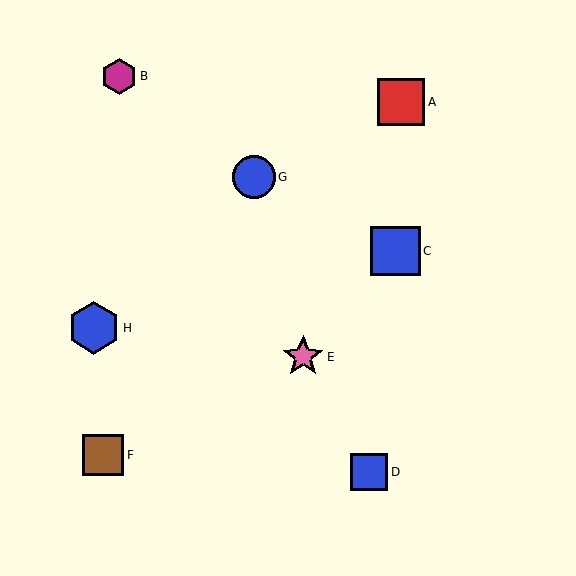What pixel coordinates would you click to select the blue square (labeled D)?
Click at (369, 472) to select the blue square D.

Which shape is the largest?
The blue hexagon (labeled H) is the largest.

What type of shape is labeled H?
Shape H is a blue hexagon.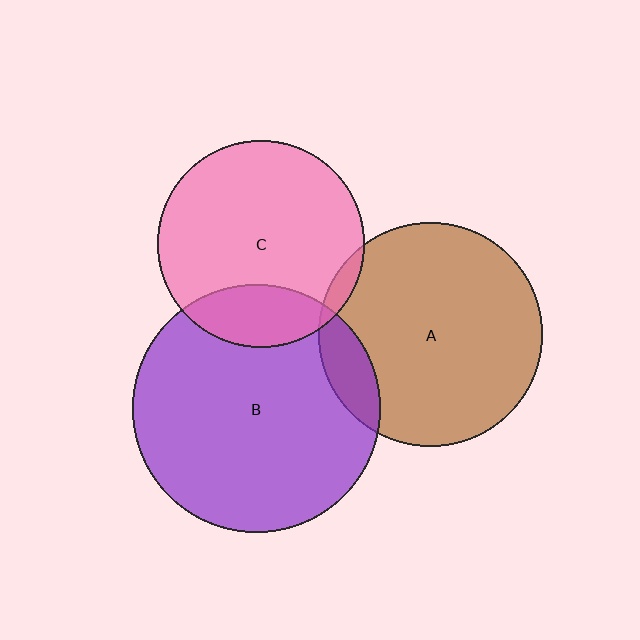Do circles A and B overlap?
Yes.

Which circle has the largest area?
Circle B (purple).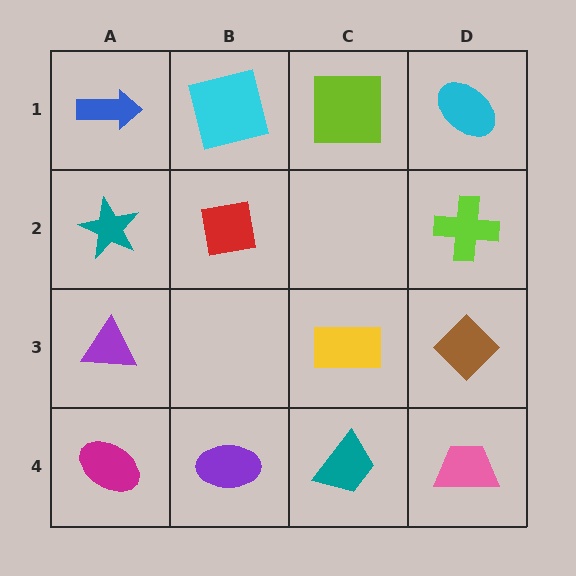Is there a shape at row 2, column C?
No, that cell is empty.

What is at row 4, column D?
A pink trapezoid.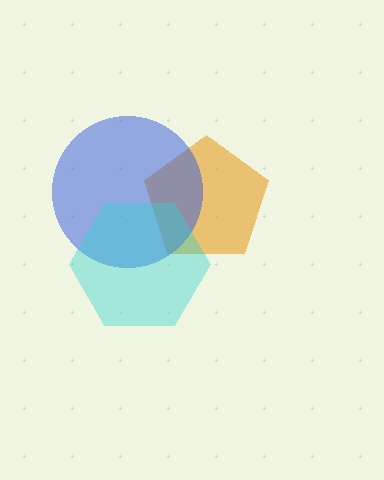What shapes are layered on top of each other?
The layered shapes are: an orange pentagon, a blue circle, a cyan hexagon.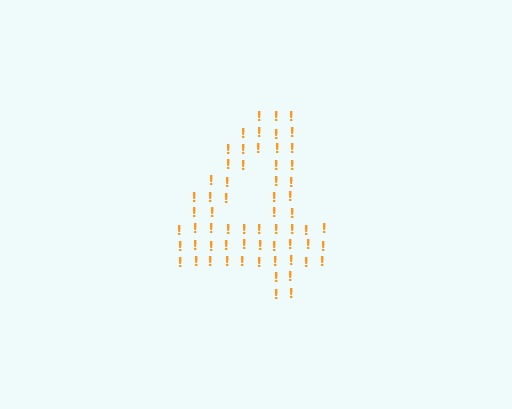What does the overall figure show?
The overall figure shows the digit 4.